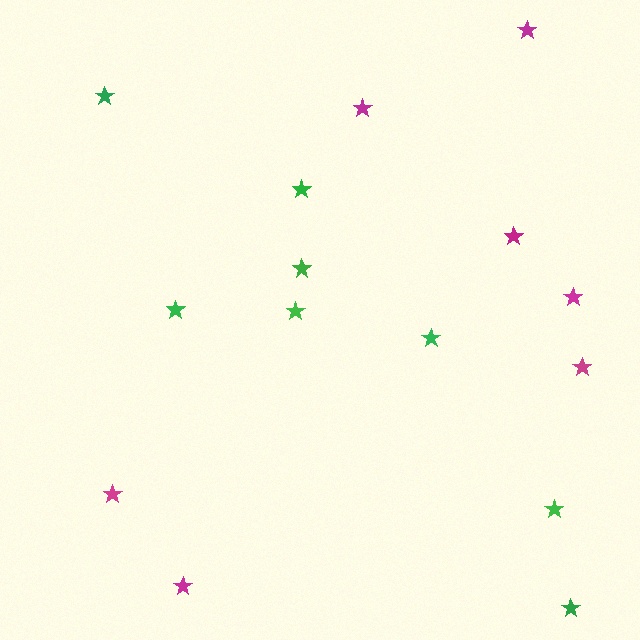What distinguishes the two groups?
There are 2 groups: one group of magenta stars (7) and one group of green stars (8).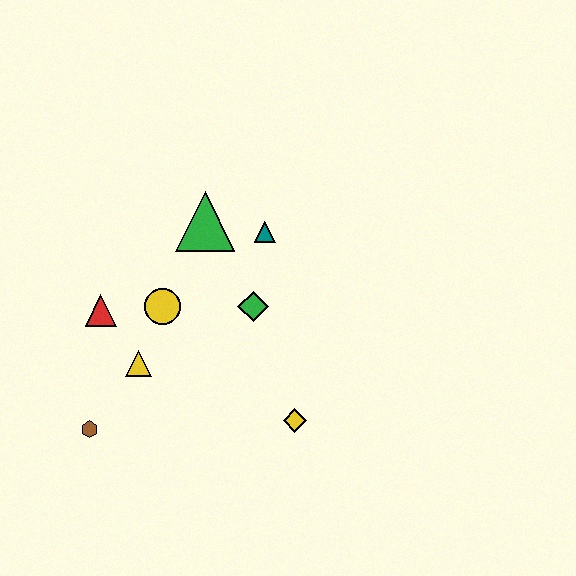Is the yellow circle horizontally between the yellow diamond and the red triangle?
Yes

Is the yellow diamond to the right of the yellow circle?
Yes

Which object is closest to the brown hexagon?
The yellow triangle is closest to the brown hexagon.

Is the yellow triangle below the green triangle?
Yes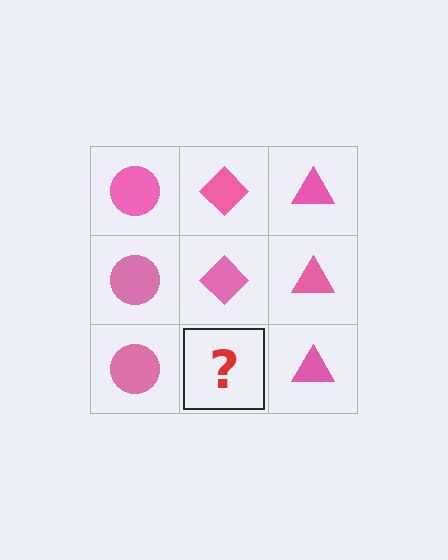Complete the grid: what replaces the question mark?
The question mark should be replaced with a pink diamond.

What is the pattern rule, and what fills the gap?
The rule is that each column has a consistent shape. The gap should be filled with a pink diamond.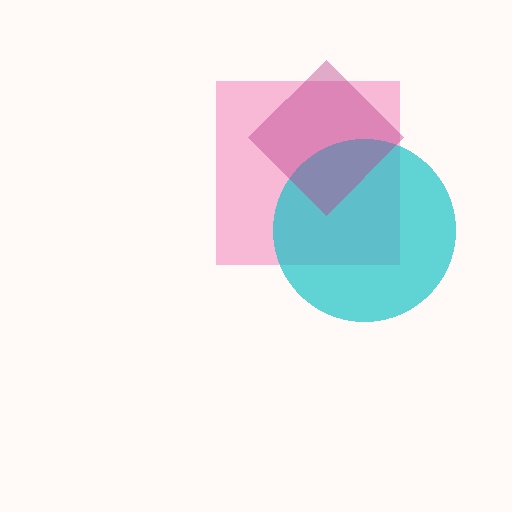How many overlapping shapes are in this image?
There are 3 overlapping shapes in the image.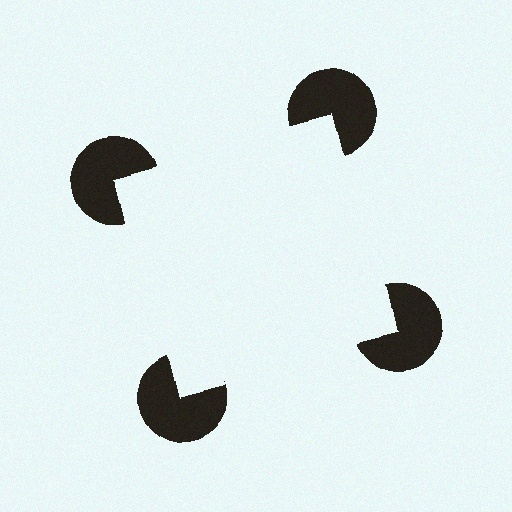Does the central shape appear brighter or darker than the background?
It typically appears slightly brighter than the background, even though no actual brightness change is drawn.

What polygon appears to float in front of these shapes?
An illusory square — its edges are inferred from the aligned wedge cuts in the pac-man discs, not physically drawn.